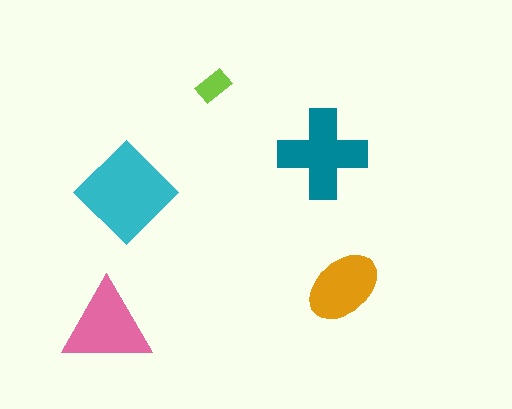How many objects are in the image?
There are 5 objects in the image.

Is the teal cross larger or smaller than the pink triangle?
Larger.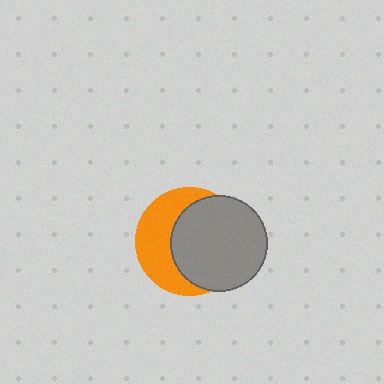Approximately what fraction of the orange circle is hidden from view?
Roughly 57% of the orange circle is hidden behind the gray circle.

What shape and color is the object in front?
The object in front is a gray circle.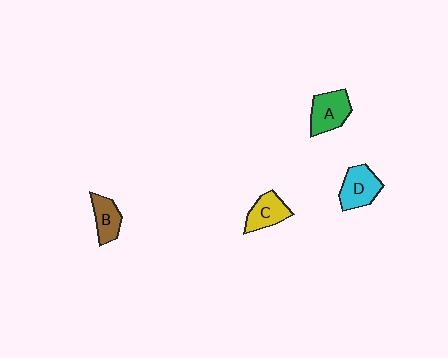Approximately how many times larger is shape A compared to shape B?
Approximately 1.3 times.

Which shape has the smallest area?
Shape B (brown).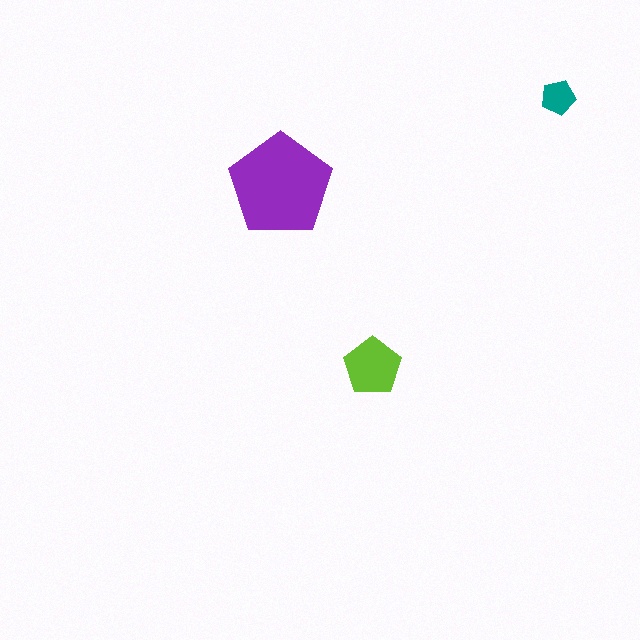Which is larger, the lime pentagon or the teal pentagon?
The lime one.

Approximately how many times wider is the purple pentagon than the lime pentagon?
About 2 times wider.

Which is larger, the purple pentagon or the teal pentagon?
The purple one.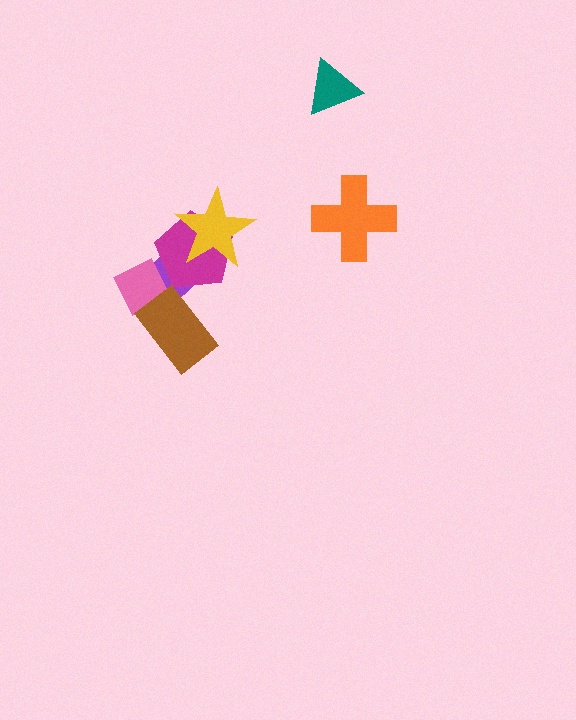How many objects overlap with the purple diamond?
3 objects overlap with the purple diamond.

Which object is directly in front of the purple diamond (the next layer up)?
The magenta pentagon is directly in front of the purple diamond.